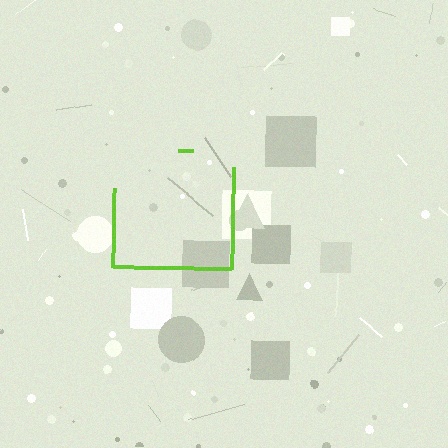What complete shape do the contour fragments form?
The contour fragments form a square.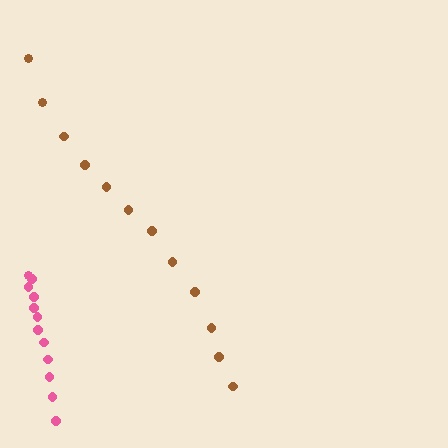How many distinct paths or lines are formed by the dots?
There are 2 distinct paths.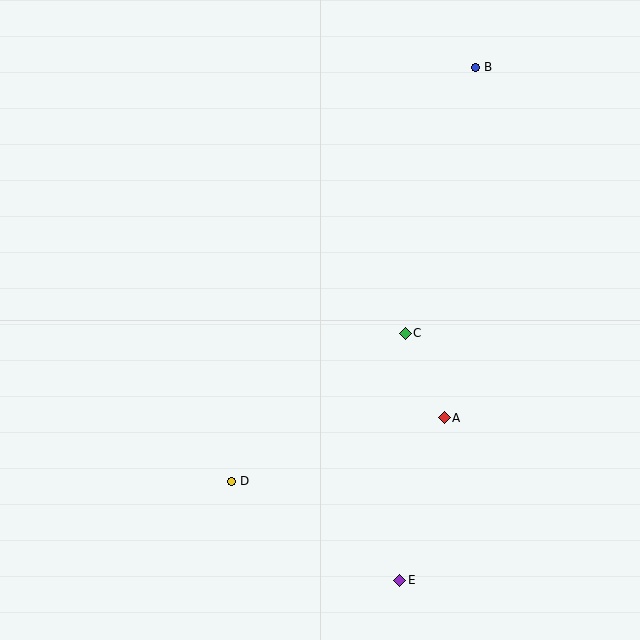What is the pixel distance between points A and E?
The distance between A and E is 169 pixels.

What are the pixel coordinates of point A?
Point A is at (444, 418).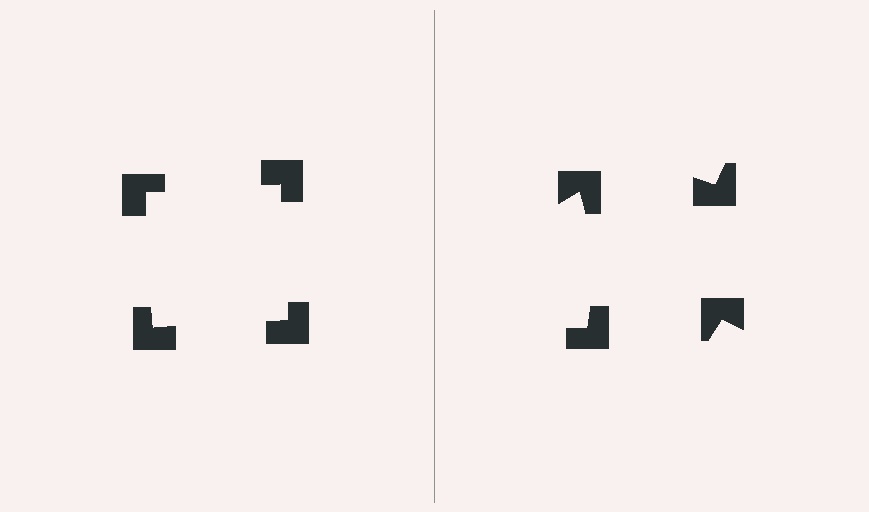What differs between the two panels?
The notched squares are positioned identically on both sides; only the wedge orientations differ. On the left they align to a square; on the right they are misaligned.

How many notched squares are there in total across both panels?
8 — 4 on each side.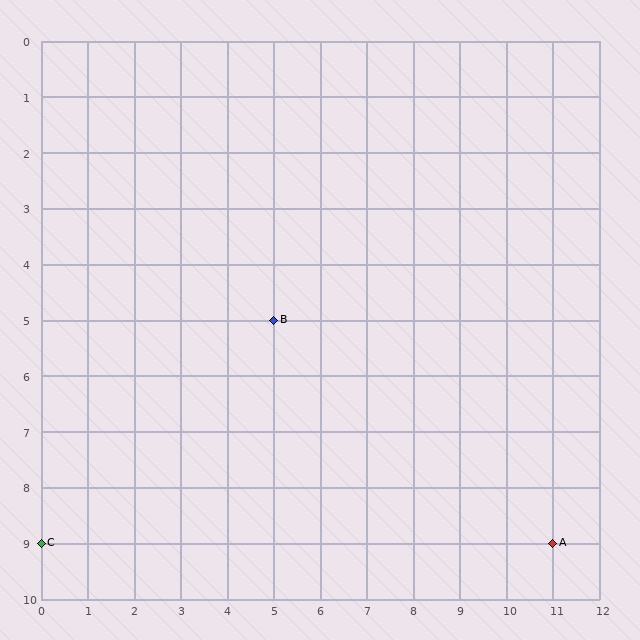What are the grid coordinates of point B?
Point B is at grid coordinates (5, 5).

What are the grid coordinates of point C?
Point C is at grid coordinates (0, 9).